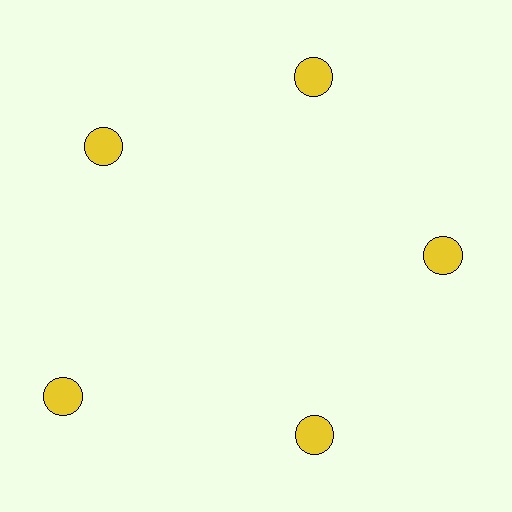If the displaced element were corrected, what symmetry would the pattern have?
It would have 5-fold rotational symmetry — the pattern would map onto itself every 72 degrees.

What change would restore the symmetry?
The symmetry would be restored by moving it inward, back onto the ring so that all 5 circles sit at equal angles and equal distance from the center.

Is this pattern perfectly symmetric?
No. The 5 yellow circles are arranged in a ring, but one element near the 8 o'clock position is pushed outward from the center, breaking the 5-fold rotational symmetry.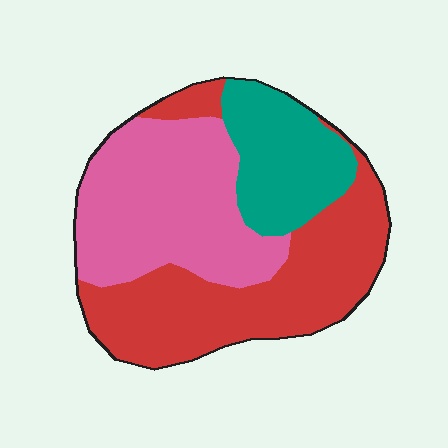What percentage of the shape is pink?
Pink covers 38% of the shape.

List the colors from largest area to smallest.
From largest to smallest: red, pink, teal.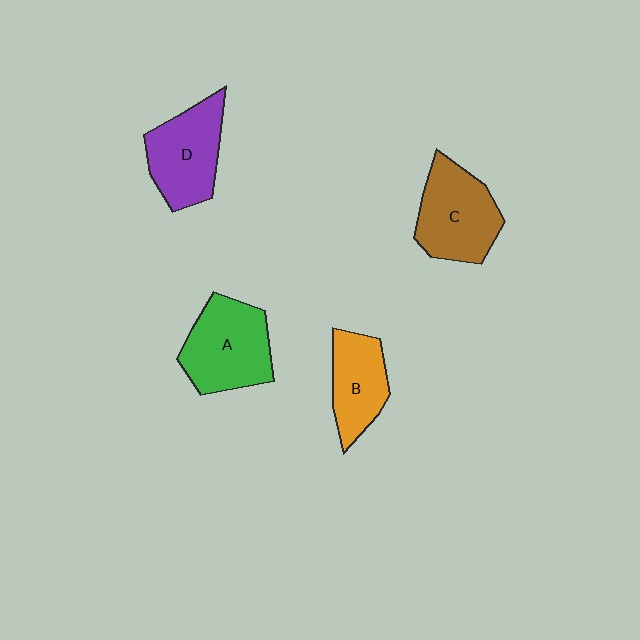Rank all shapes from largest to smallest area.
From largest to smallest: A (green), C (brown), D (purple), B (orange).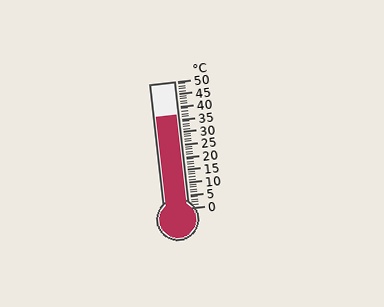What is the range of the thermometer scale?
The thermometer scale ranges from 0°C to 50°C.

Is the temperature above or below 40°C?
The temperature is below 40°C.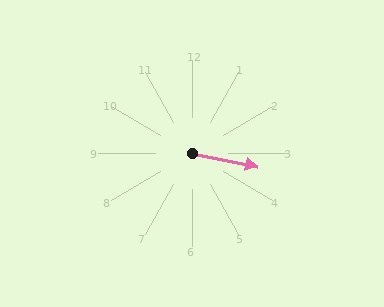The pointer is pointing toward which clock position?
Roughly 3 o'clock.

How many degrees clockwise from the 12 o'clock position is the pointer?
Approximately 101 degrees.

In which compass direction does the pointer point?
East.